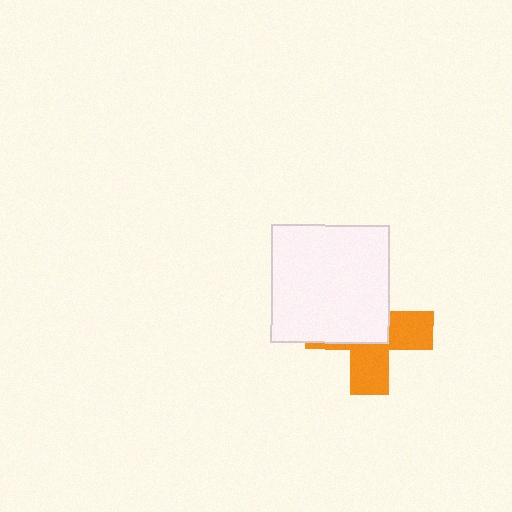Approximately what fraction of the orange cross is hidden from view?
Roughly 53% of the orange cross is hidden behind the white square.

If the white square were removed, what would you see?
You would see the complete orange cross.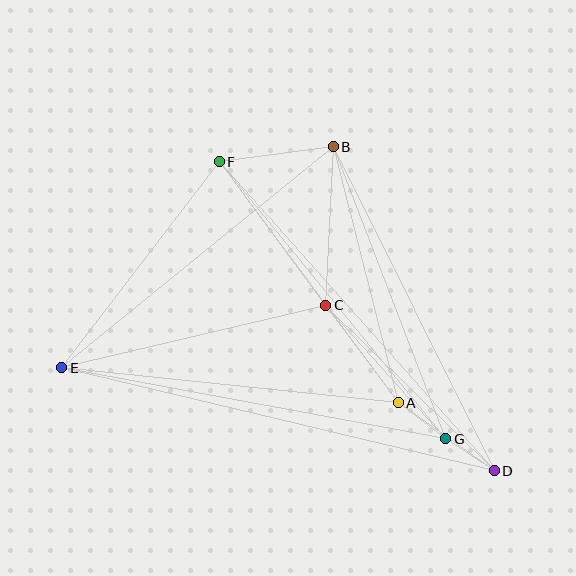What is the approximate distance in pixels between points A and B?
The distance between A and B is approximately 264 pixels.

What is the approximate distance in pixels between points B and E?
The distance between B and E is approximately 350 pixels.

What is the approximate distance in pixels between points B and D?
The distance between B and D is approximately 362 pixels.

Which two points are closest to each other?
Points D and G are closest to each other.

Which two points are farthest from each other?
Points D and E are farthest from each other.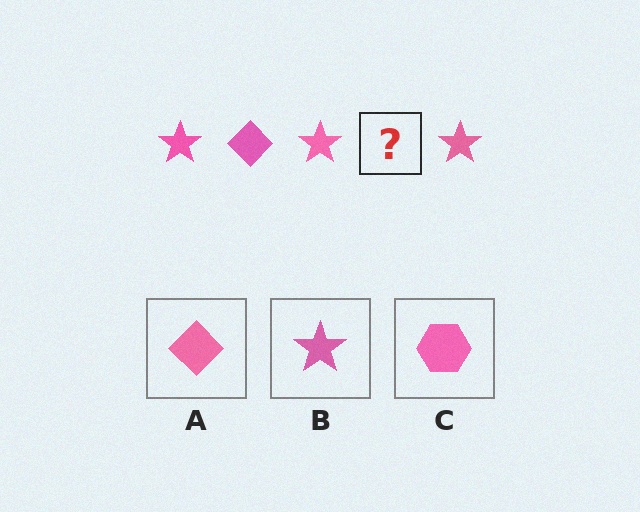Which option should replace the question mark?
Option A.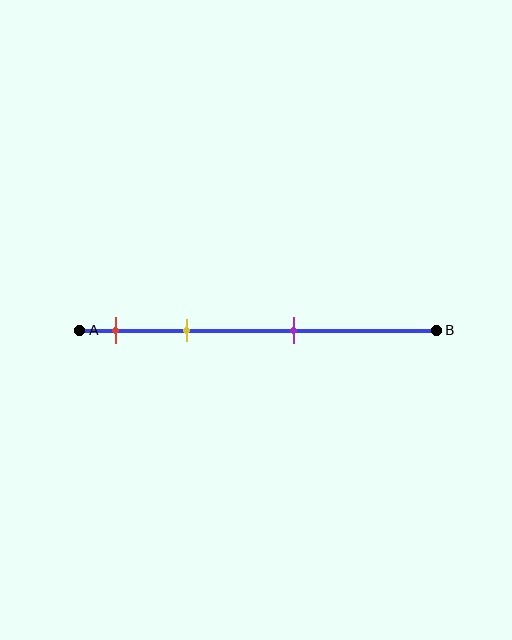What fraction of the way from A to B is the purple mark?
The purple mark is approximately 60% (0.6) of the way from A to B.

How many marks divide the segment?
There are 3 marks dividing the segment.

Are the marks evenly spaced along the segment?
No, the marks are not evenly spaced.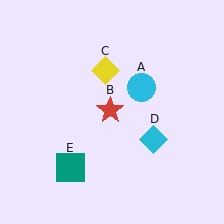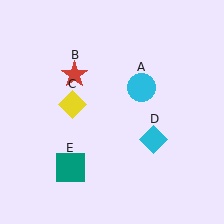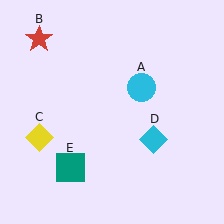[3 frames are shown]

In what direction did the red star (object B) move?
The red star (object B) moved up and to the left.